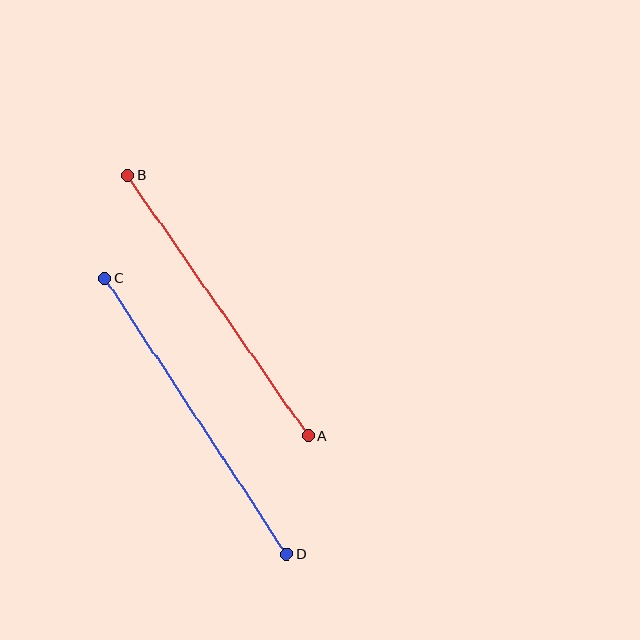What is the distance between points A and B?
The distance is approximately 317 pixels.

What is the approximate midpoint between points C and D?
The midpoint is at approximately (196, 416) pixels.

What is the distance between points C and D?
The distance is approximately 330 pixels.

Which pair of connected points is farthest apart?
Points C and D are farthest apart.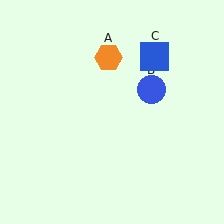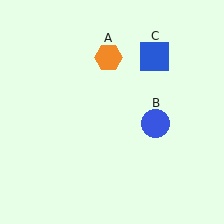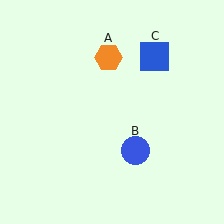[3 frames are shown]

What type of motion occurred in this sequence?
The blue circle (object B) rotated clockwise around the center of the scene.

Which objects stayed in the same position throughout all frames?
Orange hexagon (object A) and blue square (object C) remained stationary.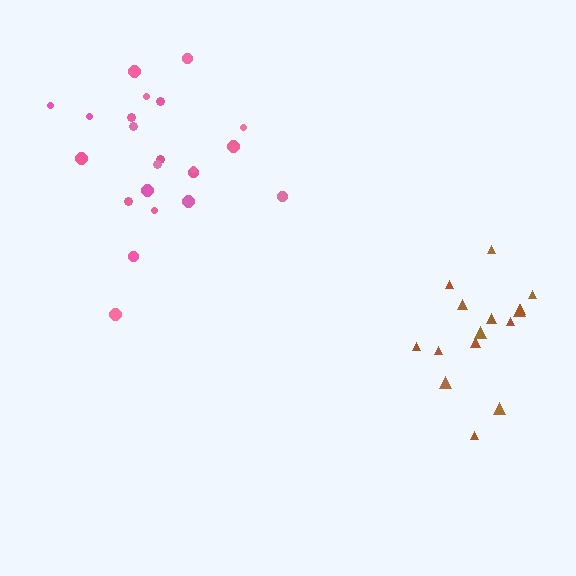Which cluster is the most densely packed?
Brown.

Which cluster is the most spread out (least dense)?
Pink.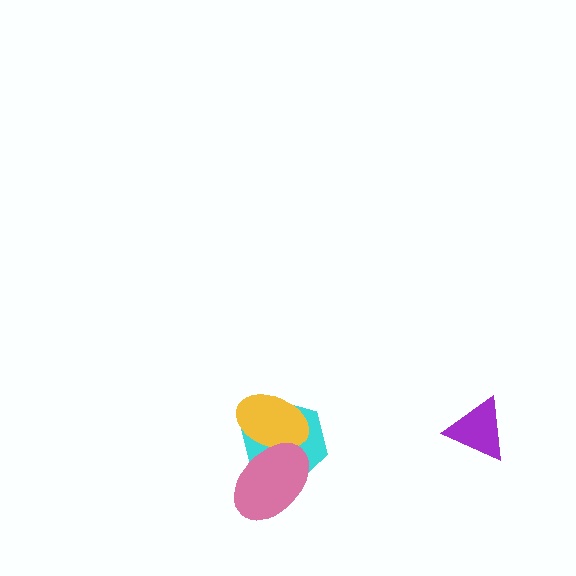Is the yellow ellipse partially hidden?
Yes, it is partially covered by another shape.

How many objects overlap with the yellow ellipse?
2 objects overlap with the yellow ellipse.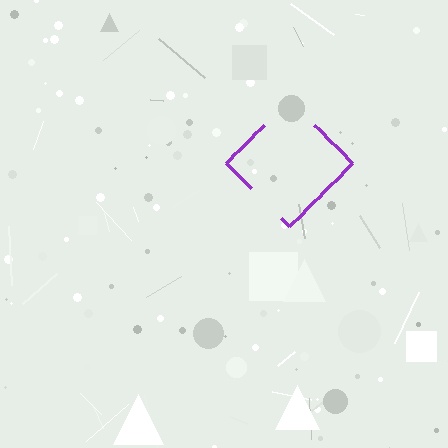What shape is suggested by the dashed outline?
The dashed outline suggests a diamond.